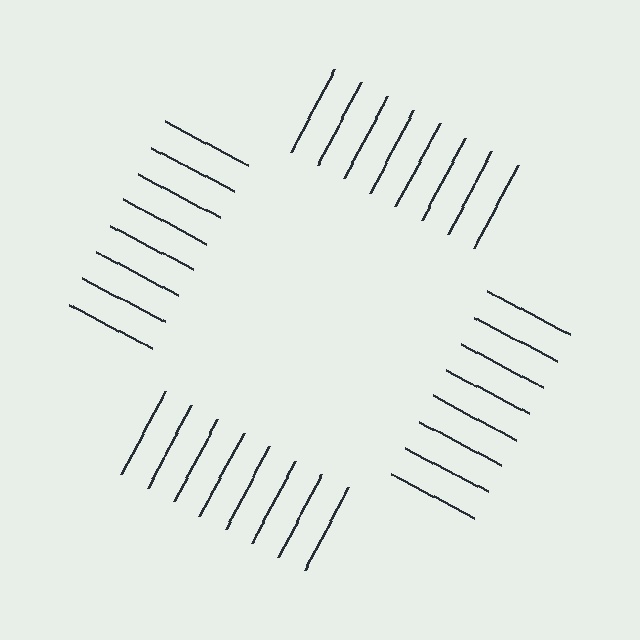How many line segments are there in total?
32 — 8 along each of the 4 edges.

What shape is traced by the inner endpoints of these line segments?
An illusory square — the line segments terminate on its edges but no continuous stroke is drawn.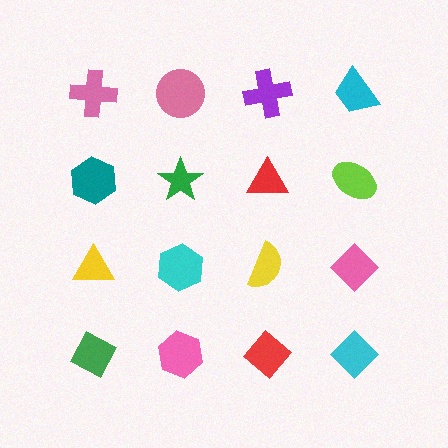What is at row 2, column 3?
A red triangle.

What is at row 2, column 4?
A lime ellipse.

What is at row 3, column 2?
A cyan hexagon.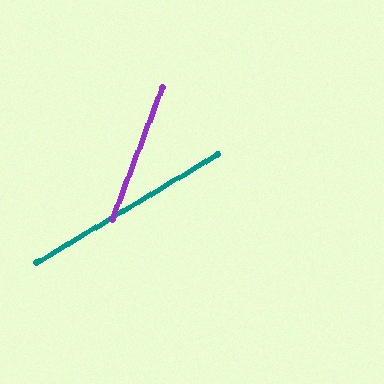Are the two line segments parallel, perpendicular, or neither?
Neither parallel nor perpendicular — they differ by about 39°.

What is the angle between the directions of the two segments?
Approximately 39 degrees.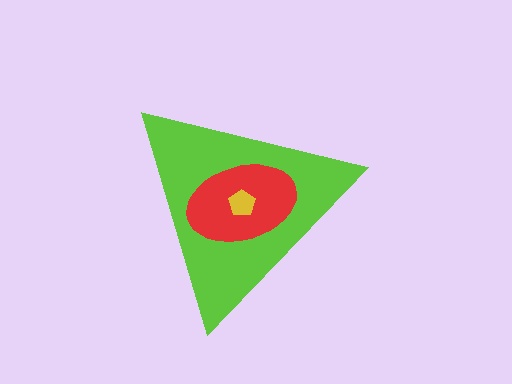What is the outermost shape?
The lime triangle.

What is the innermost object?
The yellow pentagon.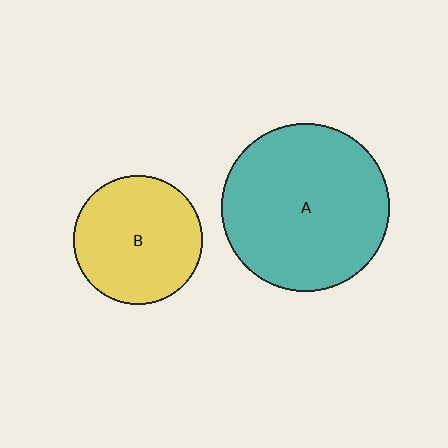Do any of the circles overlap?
No, none of the circles overlap.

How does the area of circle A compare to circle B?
Approximately 1.7 times.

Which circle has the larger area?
Circle A (teal).